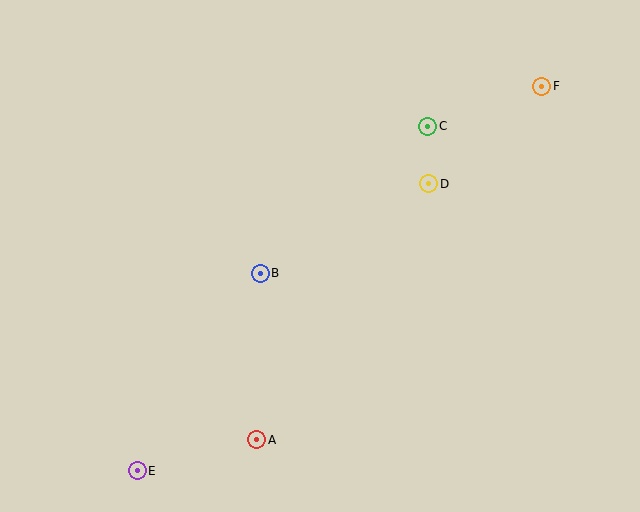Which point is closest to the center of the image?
Point B at (260, 273) is closest to the center.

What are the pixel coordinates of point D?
Point D is at (429, 184).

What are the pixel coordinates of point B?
Point B is at (260, 273).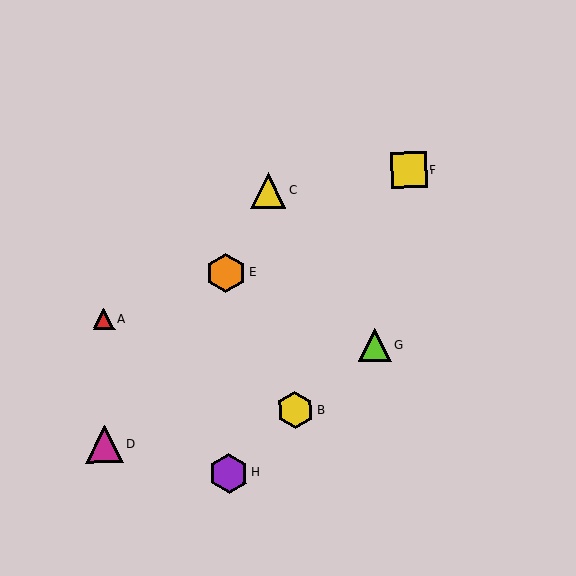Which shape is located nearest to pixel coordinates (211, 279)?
The orange hexagon (labeled E) at (226, 273) is nearest to that location.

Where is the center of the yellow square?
The center of the yellow square is at (409, 170).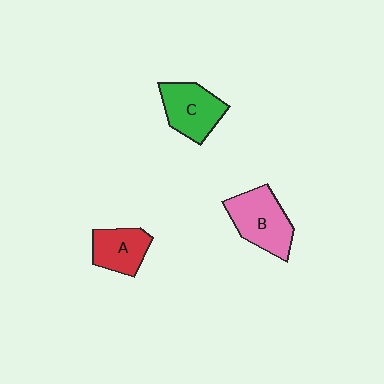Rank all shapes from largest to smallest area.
From largest to smallest: B (pink), C (green), A (red).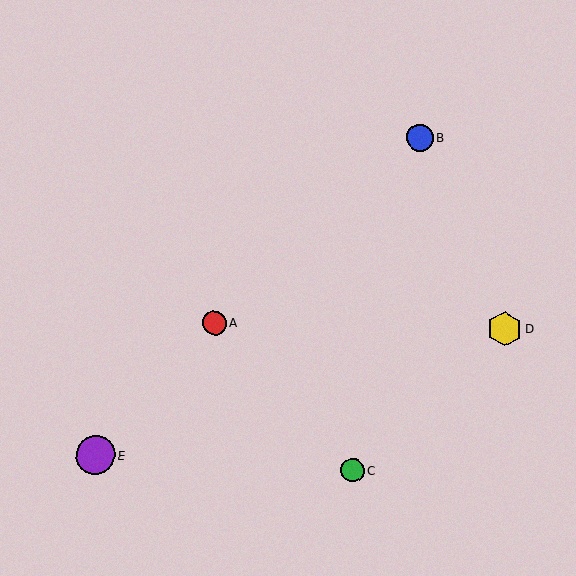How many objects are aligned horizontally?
2 objects (A, D) are aligned horizontally.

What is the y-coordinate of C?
Object C is at y≈470.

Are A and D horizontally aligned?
Yes, both are at y≈323.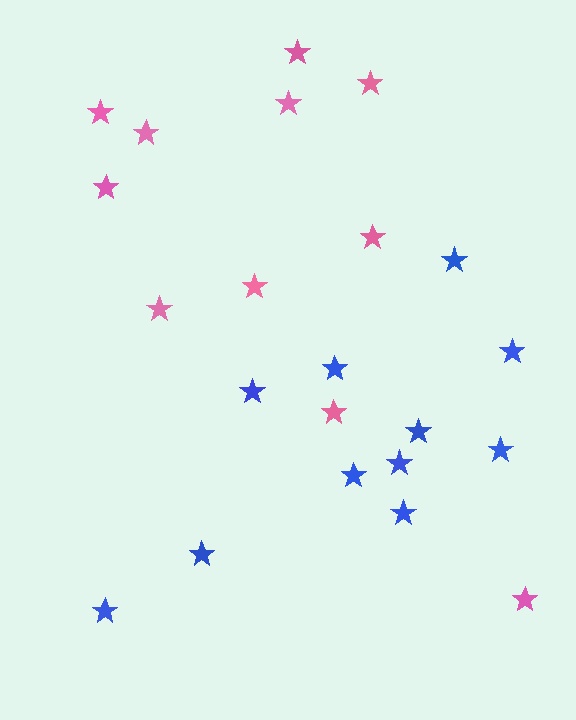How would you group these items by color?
There are 2 groups: one group of blue stars (11) and one group of pink stars (11).